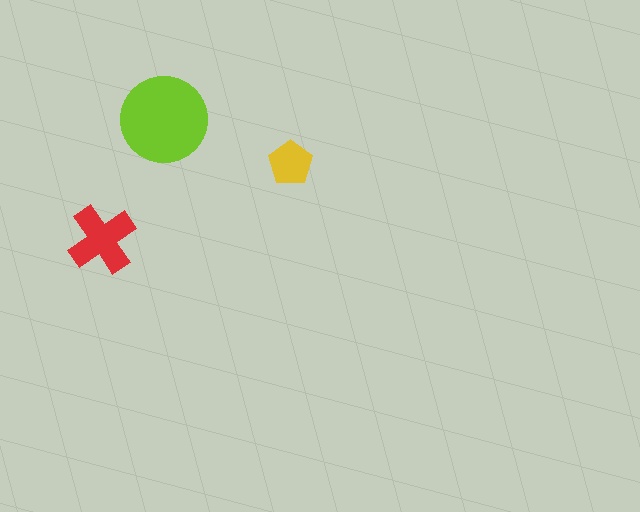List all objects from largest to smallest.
The lime circle, the red cross, the yellow pentagon.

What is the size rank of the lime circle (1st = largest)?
1st.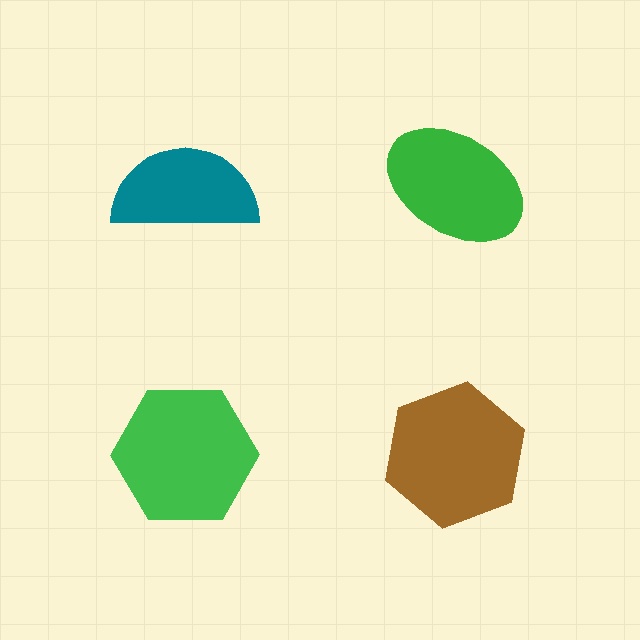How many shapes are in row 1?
2 shapes.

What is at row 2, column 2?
A brown hexagon.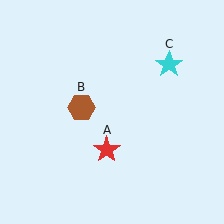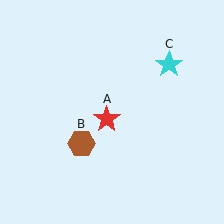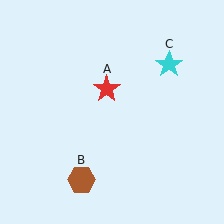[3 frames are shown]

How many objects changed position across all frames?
2 objects changed position: red star (object A), brown hexagon (object B).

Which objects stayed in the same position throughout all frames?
Cyan star (object C) remained stationary.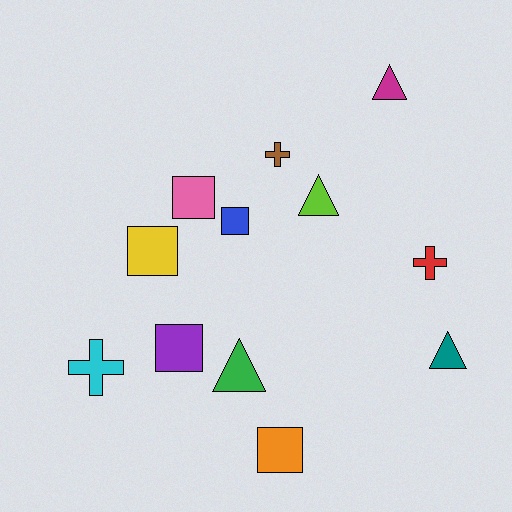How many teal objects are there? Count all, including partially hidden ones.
There is 1 teal object.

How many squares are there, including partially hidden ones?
There are 5 squares.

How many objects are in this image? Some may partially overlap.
There are 12 objects.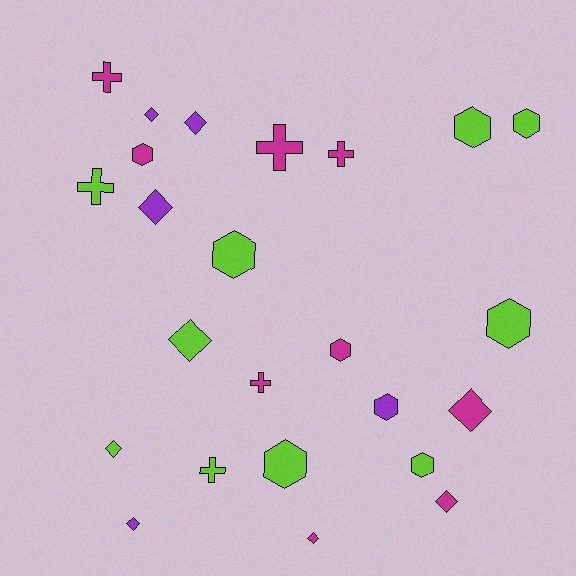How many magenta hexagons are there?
There are 2 magenta hexagons.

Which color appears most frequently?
Lime, with 10 objects.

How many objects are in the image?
There are 24 objects.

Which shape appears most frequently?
Hexagon, with 9 objects.